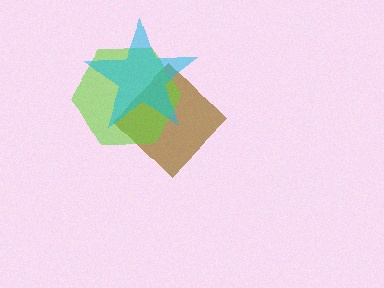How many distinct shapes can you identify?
There are 3 distinct shapes: a brown diamond, a lime hexagon, a cyan star.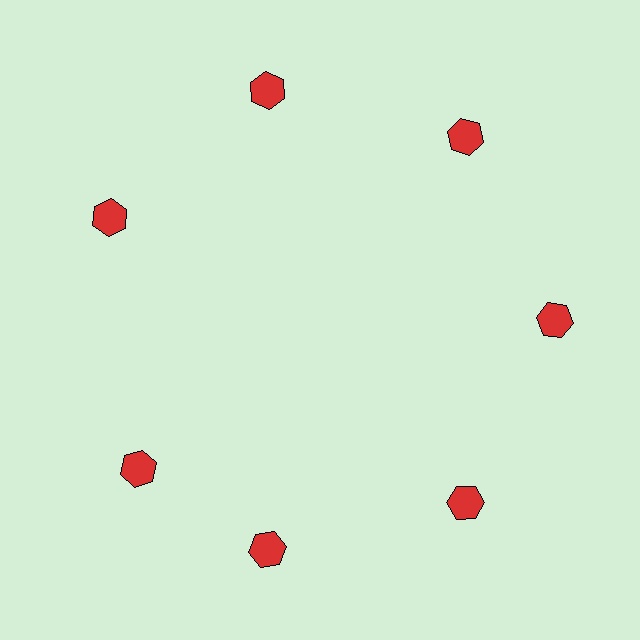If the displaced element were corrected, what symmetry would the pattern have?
It would have 7-fold rotational symmetry — the pattern would map onto itself every 51 degrees.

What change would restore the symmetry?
The symmetry would be restored by rotating it back into even spacing with its neighbors so that all 7 hexagons sit at equal angles and equal distance from the center.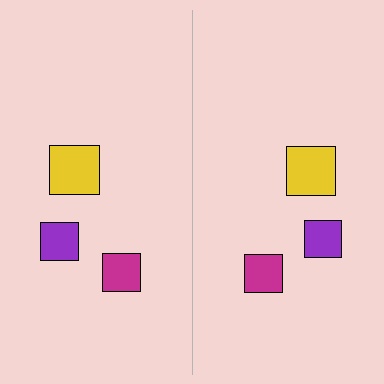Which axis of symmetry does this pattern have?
The pattern has a vertical axis of symmetry running through the center of the image.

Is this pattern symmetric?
Yes, this pattern has bilateral (reflection) symmetry.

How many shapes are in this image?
There are 6 shapes in this image.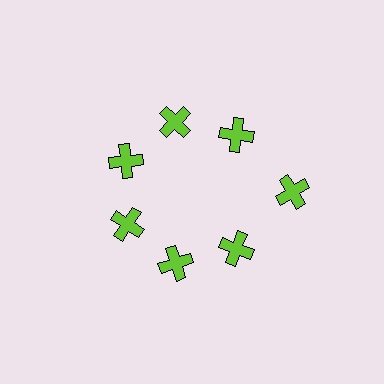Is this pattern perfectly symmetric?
No. The 7 lime crosses are arranged in a ring, but one element near the 3 o'clock position is pushed outward from the center, breaking the 7-fold rotational symmetry.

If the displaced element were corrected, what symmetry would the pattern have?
It would have 7-fold rotational symmetry — the pattern would map onto itself every 51 degrees.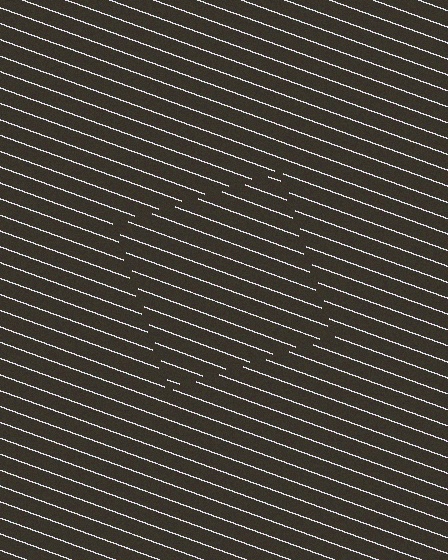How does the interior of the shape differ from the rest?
The interior of the shape contains the same grating, shifted by half a period — the contour is defined by the phase discontinuity where line-ends from the inner and outer gratings abut.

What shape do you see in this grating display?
An illusory square. The interior of the shape contains the same grating, shifted by half a period — the contour is defined by the phase discontinuity where line-ends from the inner and outer gratings abut.